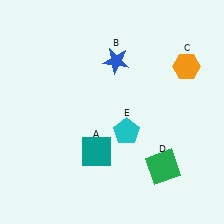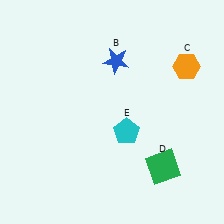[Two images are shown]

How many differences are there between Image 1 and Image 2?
There is 1 difference between the two images.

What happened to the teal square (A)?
The teal square (A) was removed in Image 2. It was in the bottom-left area of Image 1.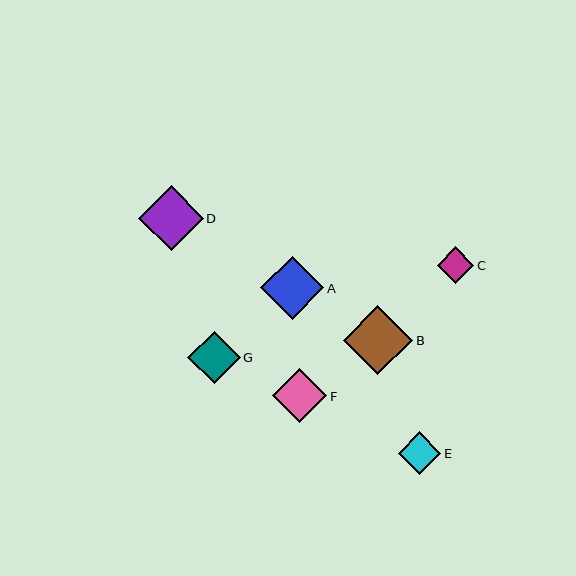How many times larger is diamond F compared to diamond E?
Diamond F is approximately 1.3 times the size of diamond E.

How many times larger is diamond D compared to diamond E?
Diamond D is approximately 1.5 times the size of diamond E.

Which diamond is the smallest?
Diamond C is the smallest with a size of approximately 36 pixels.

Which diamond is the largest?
Diamond B is the largest with a size of approximately 70 pixels.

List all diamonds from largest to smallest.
From largest to smallest: B, D, A, F, G, E, C.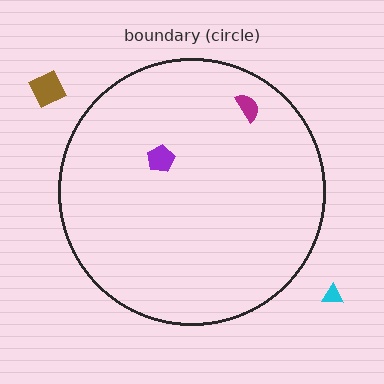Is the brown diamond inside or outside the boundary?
Outside.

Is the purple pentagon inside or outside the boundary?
Inside.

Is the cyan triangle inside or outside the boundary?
Outside.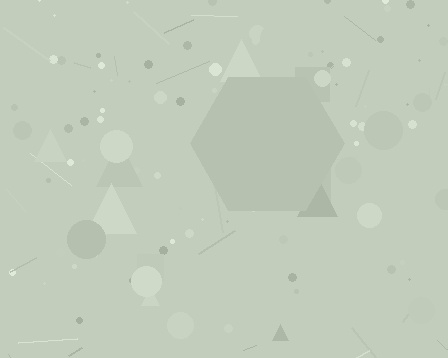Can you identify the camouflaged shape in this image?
The camouflaged shape is a hexagon.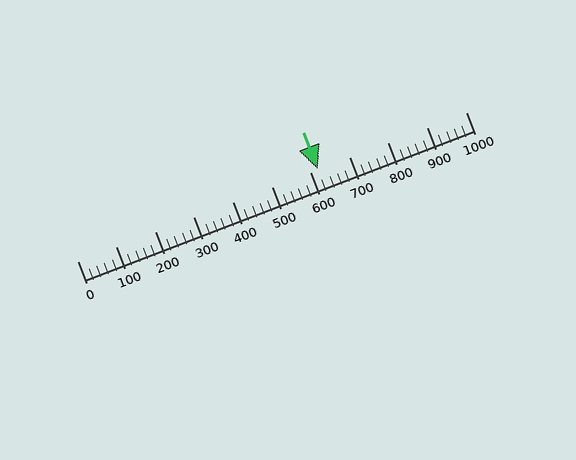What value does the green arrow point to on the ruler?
The green arrow points to approximately 620.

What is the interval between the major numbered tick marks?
The major tick marks are spaced 100 units apart.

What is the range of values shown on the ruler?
The ruler shows values from 0 to 1000.